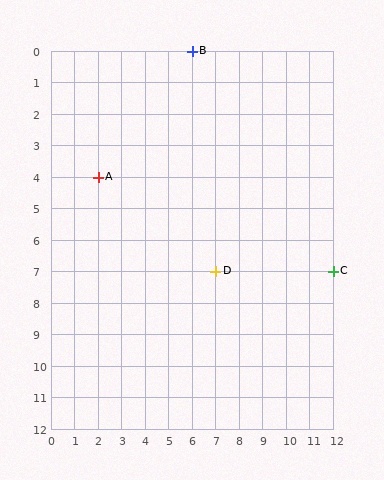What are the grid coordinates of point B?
Point B is at grid coordinates (6, 0).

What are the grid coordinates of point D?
Point D is at grid coordinates (7, 7).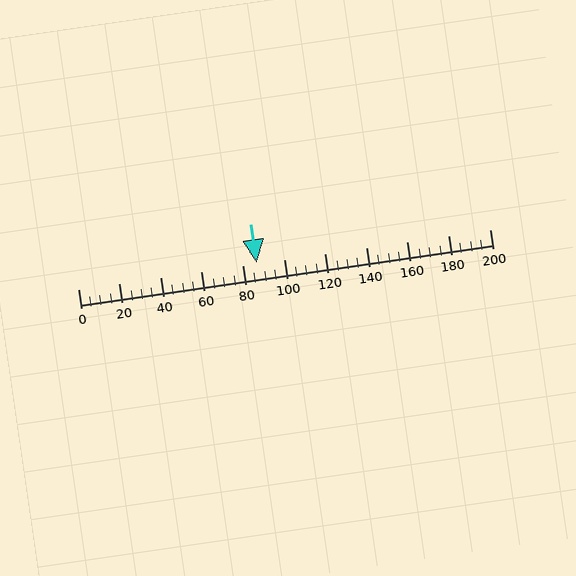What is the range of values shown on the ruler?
The ruler shows values from 0 to 200.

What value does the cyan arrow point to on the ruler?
The cyan arrow points to approximately 87.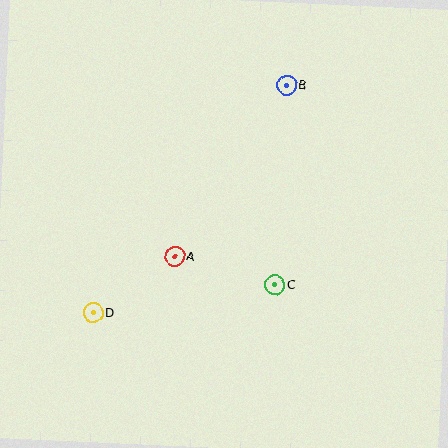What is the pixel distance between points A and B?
The distance between A and B is 204 pixels.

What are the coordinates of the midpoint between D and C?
The midpoint between D and C is at (184, 298).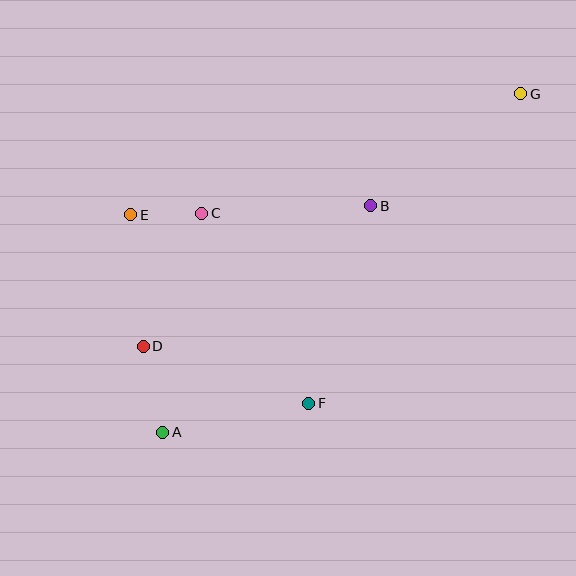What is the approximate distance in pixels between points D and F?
The distance between D and F is approximately 175 pixels.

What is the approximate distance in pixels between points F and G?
The distance between F and G is approximately 375 pixels.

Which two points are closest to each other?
Points C and E are closest to each other.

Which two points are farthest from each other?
Points A and G are farthest from each other.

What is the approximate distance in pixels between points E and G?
The distance between E and G is approximately 408 pixels.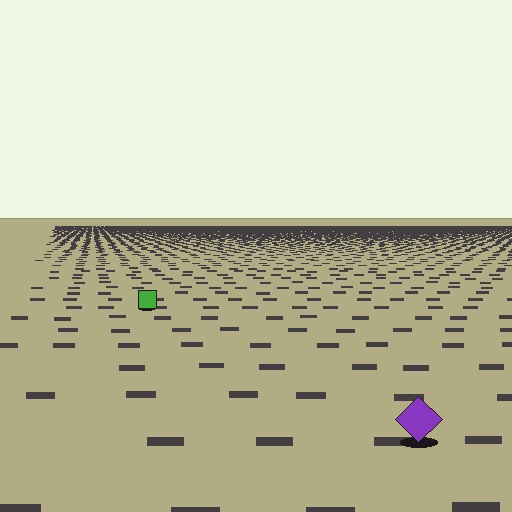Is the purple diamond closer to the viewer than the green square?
Yes. The purple diamond is closer — you can tell from the texture gradient: the ground texture is coarser near it.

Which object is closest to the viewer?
The purple diamond is closest. The texture marks near it are larger and more spread out.